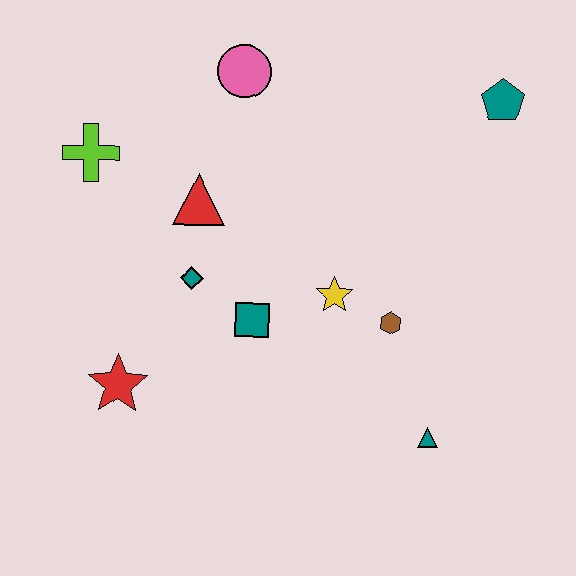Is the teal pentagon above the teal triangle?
Yes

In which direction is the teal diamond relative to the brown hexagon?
The teal diamond is to the left of the brown hexagon.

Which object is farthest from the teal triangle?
The lime cross is farthest from the teal triangle.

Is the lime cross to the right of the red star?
No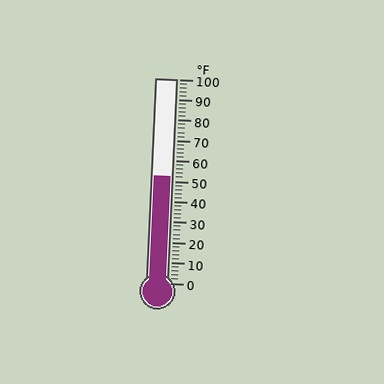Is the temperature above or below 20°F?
The temperature is above 20°F.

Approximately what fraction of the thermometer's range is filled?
The thermometer is filled to approximately 50% of its range.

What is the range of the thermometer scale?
The thermometer scale ranges from 0°F to 100°F.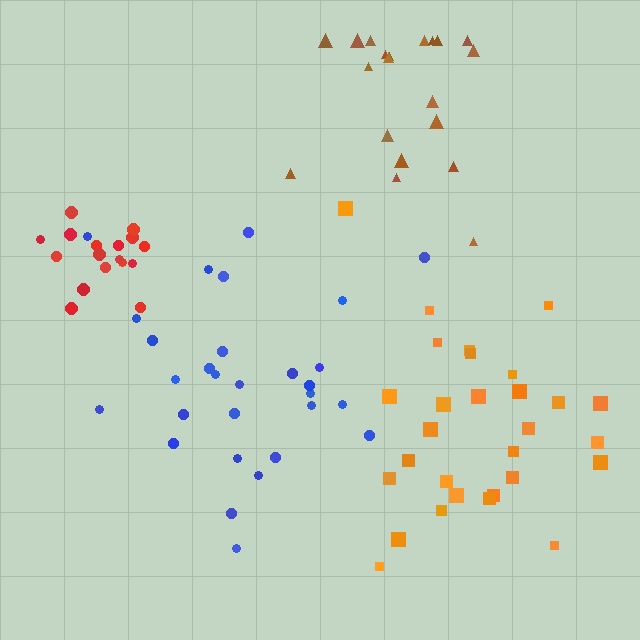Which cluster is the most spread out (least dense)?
Brown.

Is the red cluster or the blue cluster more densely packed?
Red.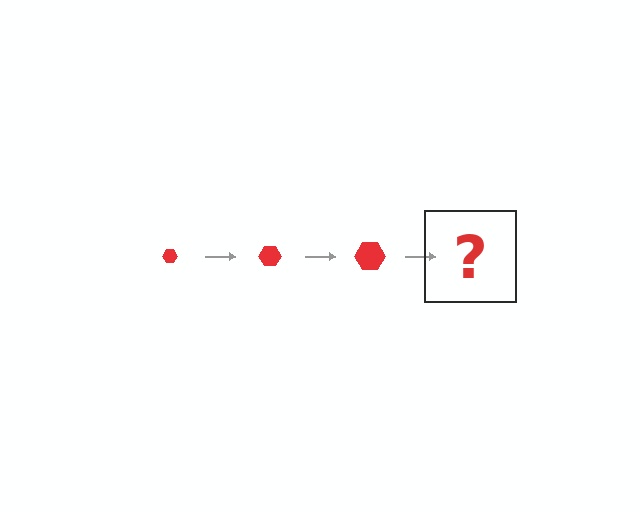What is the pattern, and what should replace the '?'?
The pattern is that the hexagon gets progressively larger each step. The '?' should be a red hexagon, larger than the previous one.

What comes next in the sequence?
The next element should be a red hexagon, larger than the previous one.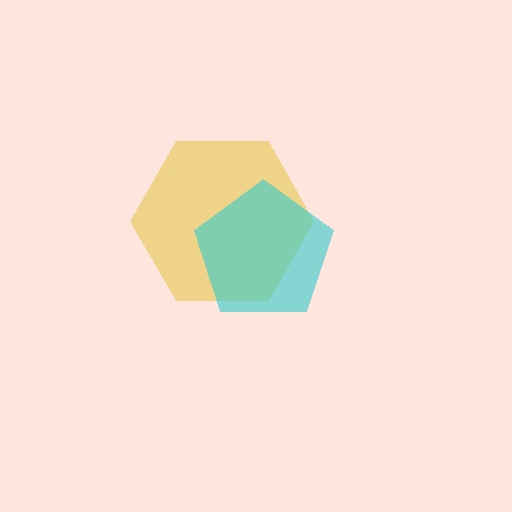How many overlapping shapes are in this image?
There are 2 overlapping shapes in the image.